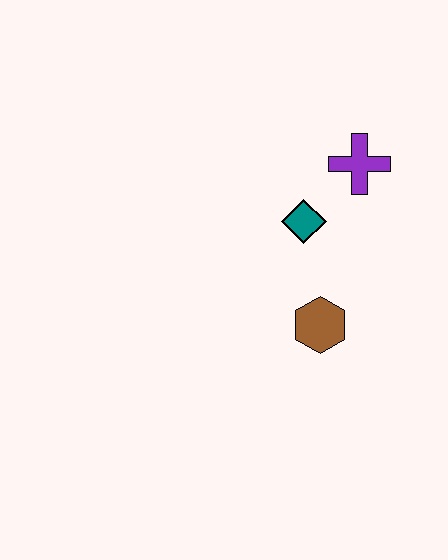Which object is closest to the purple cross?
The teal diamond is closest to the purple cross.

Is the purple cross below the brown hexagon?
No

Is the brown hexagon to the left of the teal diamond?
No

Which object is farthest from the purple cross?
The brown hexagon is farthest from the purple cross.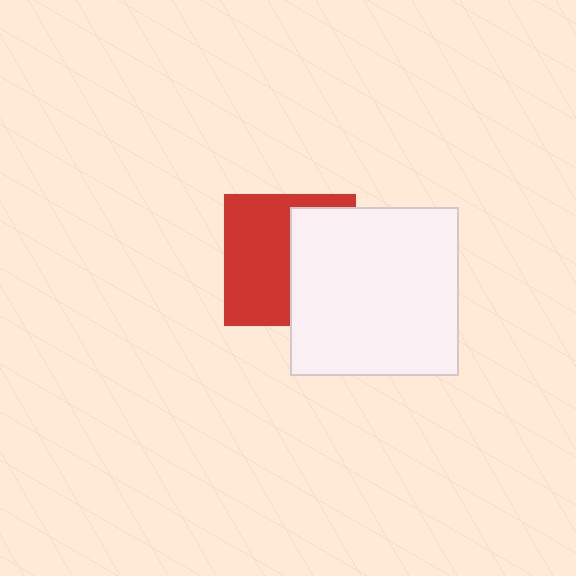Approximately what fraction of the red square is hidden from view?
Roughly 45% of the red square is hidden behind the white square.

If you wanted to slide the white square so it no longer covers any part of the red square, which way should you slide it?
Slide it right — that is the most direct way to separate the two shapes.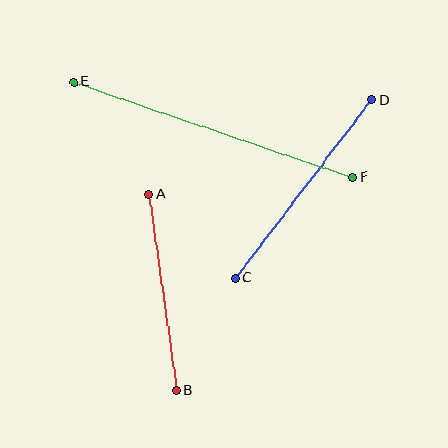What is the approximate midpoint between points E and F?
The midpoint is at approximately (213, 130) pixels.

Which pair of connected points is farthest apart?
Points E and F are farthest apart.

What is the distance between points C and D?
The distance is approximately 224 pixels.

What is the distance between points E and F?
The distance is approximately 294 pixels.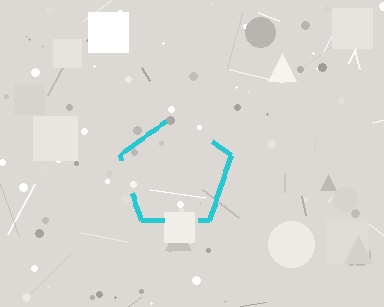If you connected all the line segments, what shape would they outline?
They would outline a pentagon.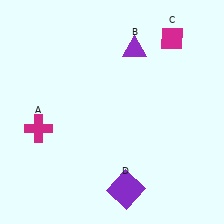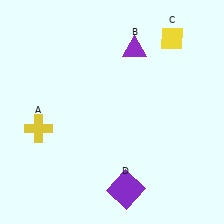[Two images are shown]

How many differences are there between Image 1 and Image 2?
There are 2 differences between the two images.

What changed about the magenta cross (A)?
In Image 1, A is magenta. In Image 2, it changed to yellow.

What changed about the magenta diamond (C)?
In Image 1, C is magenta. In Image 2, it changed to yellow.